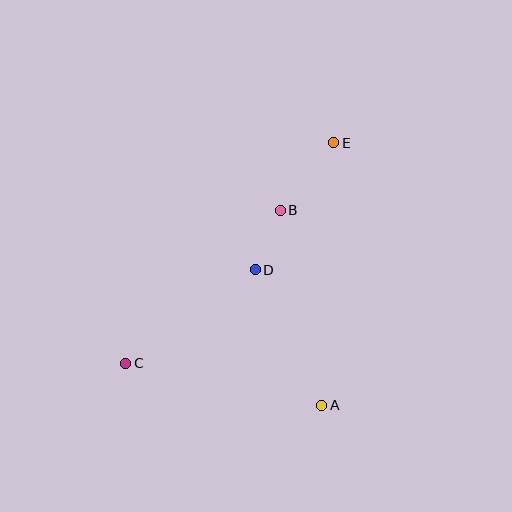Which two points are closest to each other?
Points B and D are closest to each other.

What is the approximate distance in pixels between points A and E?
The distance between A and E is approximately 263 pixels.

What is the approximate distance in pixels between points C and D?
The distance between C and D is approximately 160 pixels.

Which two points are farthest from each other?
Points C and E are farthest from each other.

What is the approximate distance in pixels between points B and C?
The distance between B and C is approximately 218 pixels.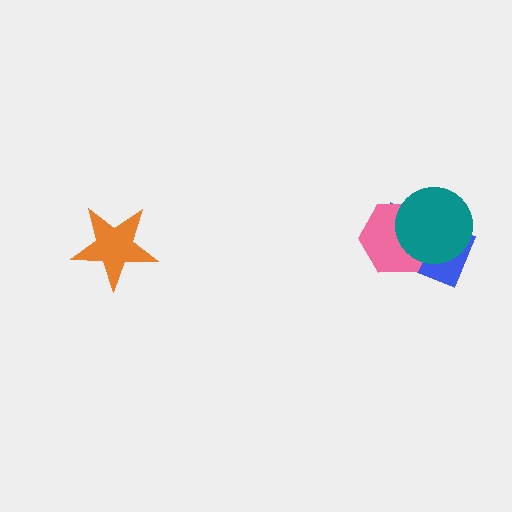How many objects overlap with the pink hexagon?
2 objects overlap with the pink hexagon.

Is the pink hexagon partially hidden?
Yes, it is partially covered by another shape.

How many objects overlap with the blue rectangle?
2 objects overlap with the blue rectangle.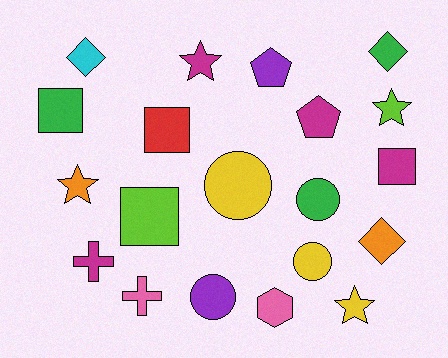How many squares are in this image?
There are 4 squares.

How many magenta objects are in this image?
There are 4 magenta objects.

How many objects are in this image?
There are 20 objects.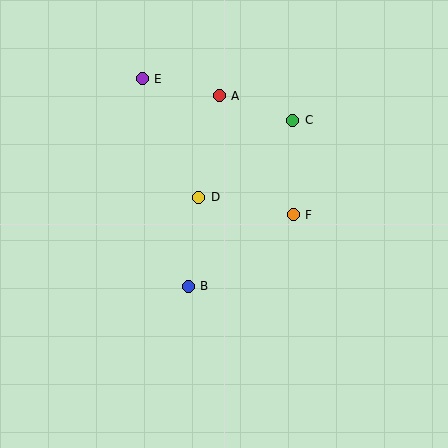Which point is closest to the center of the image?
Point D at (199, 197) is closest to the center.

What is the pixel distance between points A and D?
The distance between A and D is 103 pixels.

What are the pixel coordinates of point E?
Point E is at (142, 79).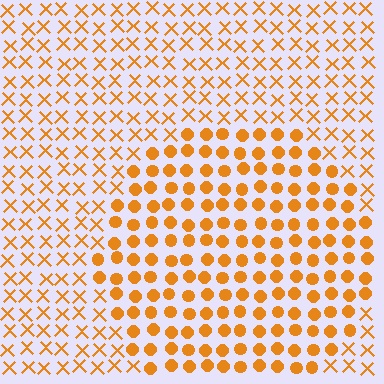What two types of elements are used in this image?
The image uses circles inside the circle region and X marks outside it.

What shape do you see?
I see a circle.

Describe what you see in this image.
The image is filled with small orange elements arranged in a uniform grid. A circle-shaped region contains circles, while the surrounding area contains X marks. The boundary is defined purely by the change in element shape.